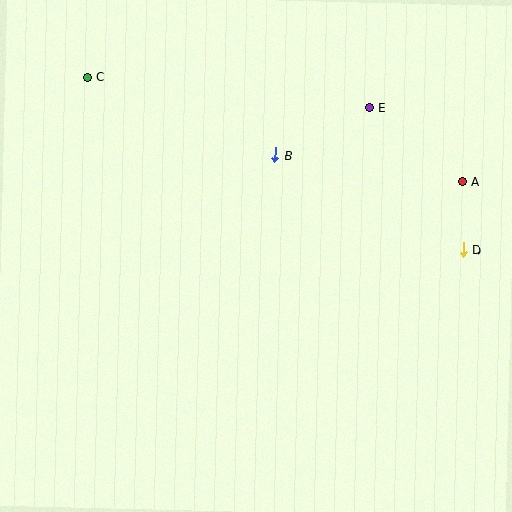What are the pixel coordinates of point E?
Point E is at (369, 107).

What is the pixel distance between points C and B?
The distance between C and B is 203 pixels.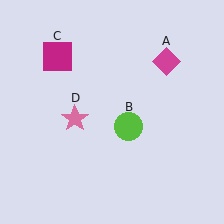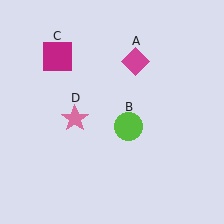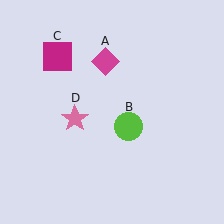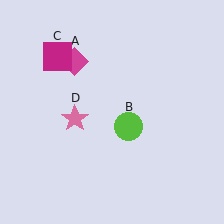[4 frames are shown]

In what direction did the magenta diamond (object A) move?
The magenta diamond (object A) moved left.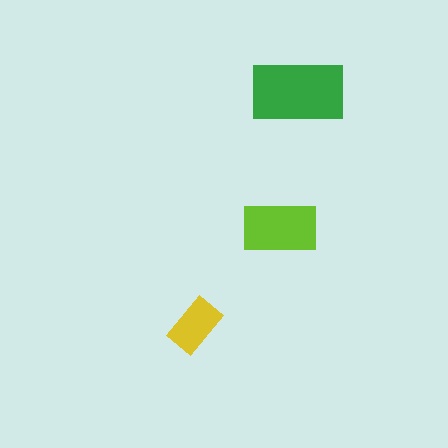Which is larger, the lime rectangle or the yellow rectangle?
The lime one.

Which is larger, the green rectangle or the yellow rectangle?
The green one.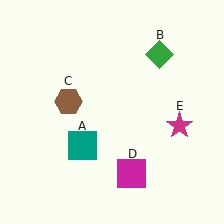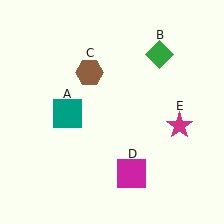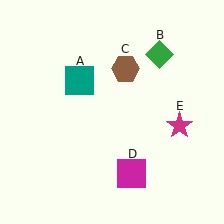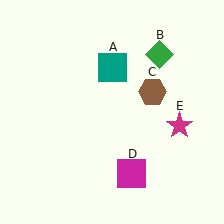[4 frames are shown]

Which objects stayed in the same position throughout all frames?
Green diamond (object B) and magenta square (object D) and magenta star (object E) remained stationary.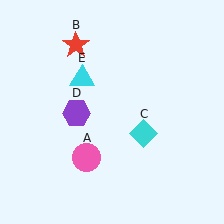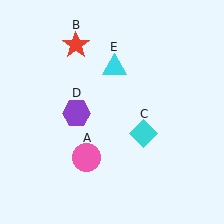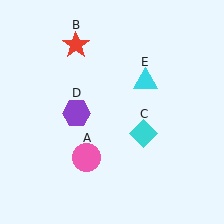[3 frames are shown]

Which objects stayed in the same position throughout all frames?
Pink circle (object A) and red star (object B) and cyan diamond (object C) and purple hexagon (object D) remained stationary.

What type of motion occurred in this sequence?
The cyan triangle (object E) rotated clockwise around the center of the scene.